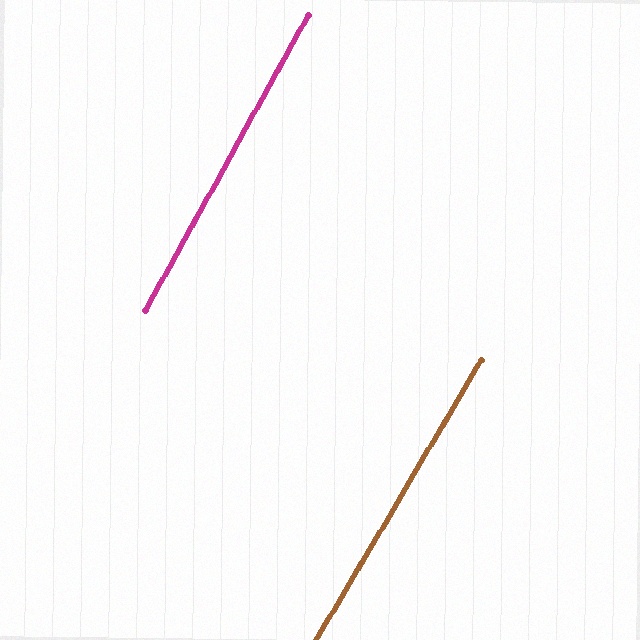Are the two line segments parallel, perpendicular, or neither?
Parallel — their directions differ by only 1.7°.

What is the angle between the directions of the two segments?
Approximately 2 degrees.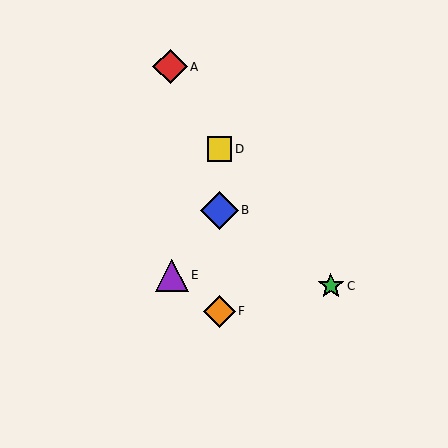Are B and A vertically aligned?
No, B is at x≈219 and A is at x≈170.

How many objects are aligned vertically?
3 objects (B, D, F) are aligned vertically.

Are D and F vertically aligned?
Yes, both are at x≈219.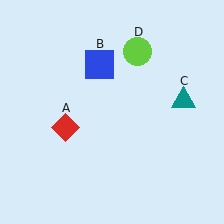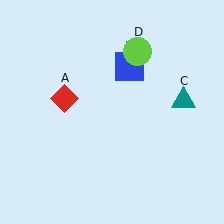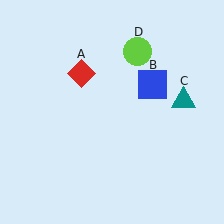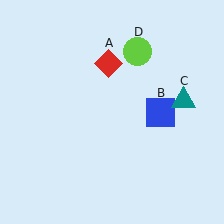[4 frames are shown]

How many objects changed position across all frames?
2 objects changed position: red diamond (object A), blue square (object B).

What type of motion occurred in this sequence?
The red diamond (object A), blue square (object B) rotated clockwise around the center of the scene.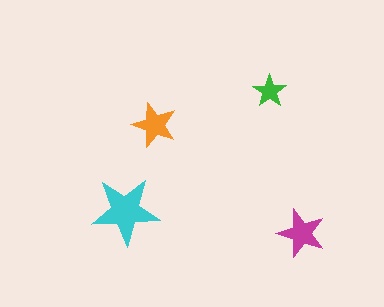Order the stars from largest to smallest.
the cyan one, the magenta one, the orange one, the green one.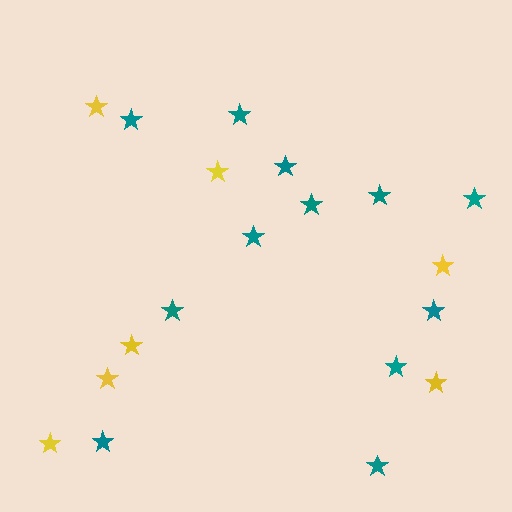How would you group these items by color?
There are 2 groups: one group of yellow stars (7) and one group of teal stars (12).